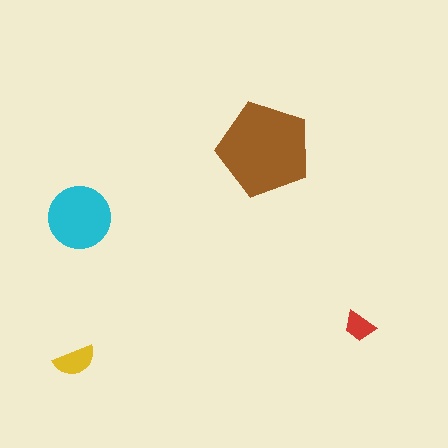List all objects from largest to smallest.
The brown pentagon, the cyan circle, the yellow semicircle, the red trapezoid.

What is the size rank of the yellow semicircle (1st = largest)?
3rd.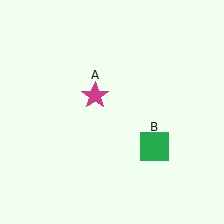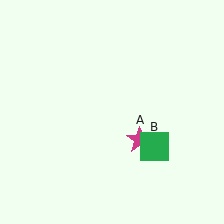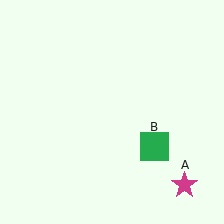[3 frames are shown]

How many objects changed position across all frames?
1 object changed position: magenta star (object A).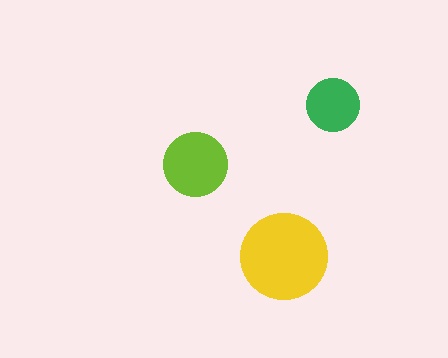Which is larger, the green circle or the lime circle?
The lime one.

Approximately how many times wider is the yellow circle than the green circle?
About 1.5 times wider.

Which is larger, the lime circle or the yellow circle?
The yellow one.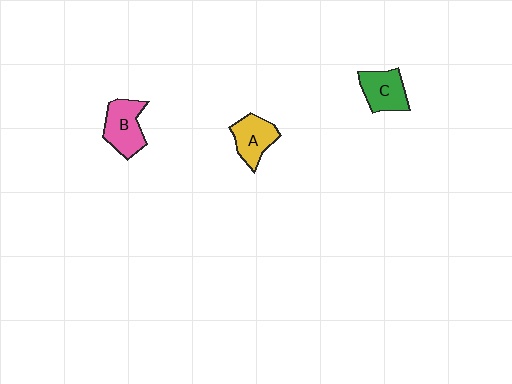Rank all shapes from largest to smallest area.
From largest to smallest: B (pink), C (green), A (yellow).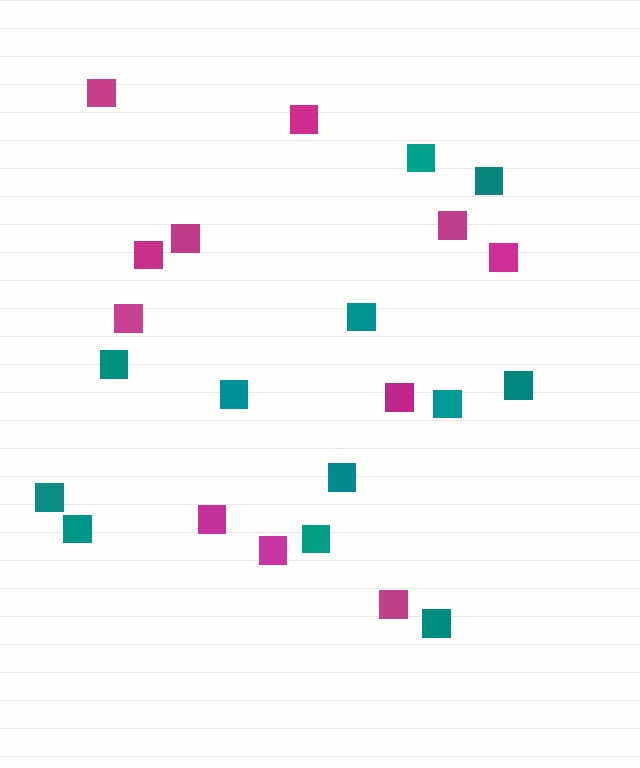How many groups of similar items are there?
There are 2 groups: one group of teal squares (12) and one group of magenta squares (11).